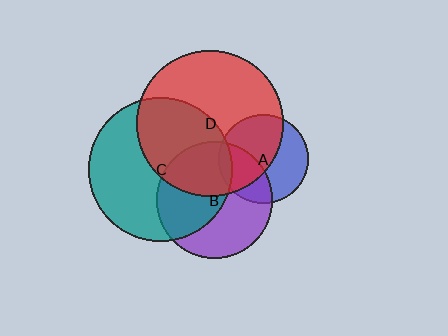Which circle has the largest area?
Circle D (red).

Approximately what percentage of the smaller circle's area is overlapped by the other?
Approximately 45%.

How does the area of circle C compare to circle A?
Approximately 2.6 times.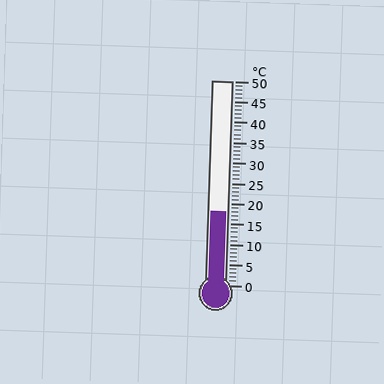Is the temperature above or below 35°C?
The temperature is below 35°C.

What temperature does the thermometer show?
The thermometer shows approximately 18°C.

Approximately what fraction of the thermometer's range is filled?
The thermometer is filled to approximately 35% of its range.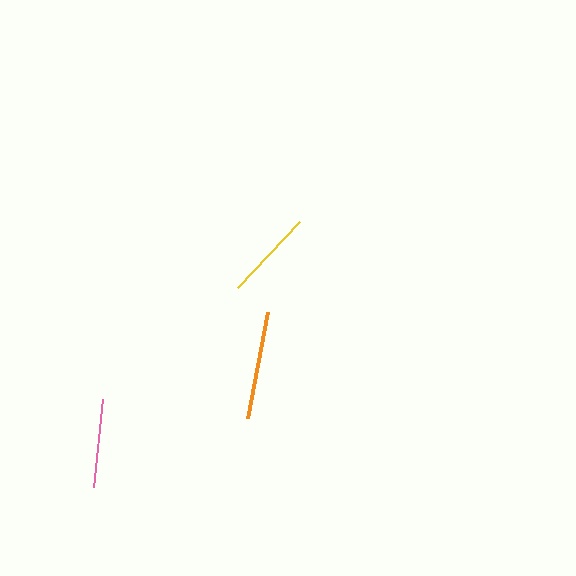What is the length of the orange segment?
The orange segment is approximately 108 pixels long.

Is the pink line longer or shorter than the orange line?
The orange line is longer than the pink line.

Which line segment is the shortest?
The pink line is the shortest at approximately 88 pixels.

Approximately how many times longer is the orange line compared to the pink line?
The orange line is approximately 1.2 times the length of the pink line.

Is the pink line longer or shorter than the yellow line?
The yellow line is longer than the pink line.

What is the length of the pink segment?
The pink segment is approximately 88 pixels long.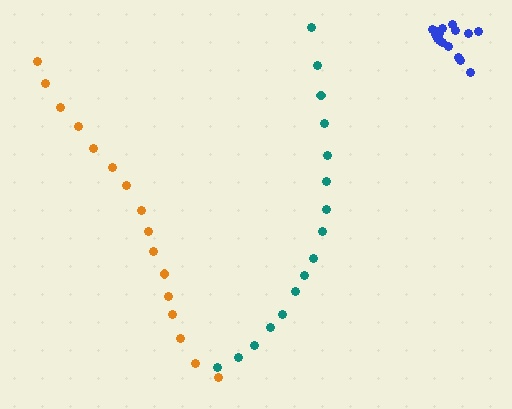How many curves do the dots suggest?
There are 3 distinct paths.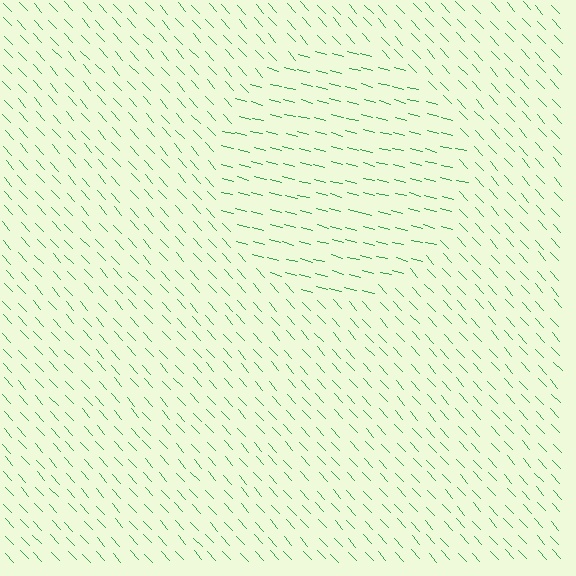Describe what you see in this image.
The image is filled with small green line segments. A circle region in the image has lines oriented differently from the surrounding lines, creating a visible texture boundary.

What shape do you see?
I see a circle.